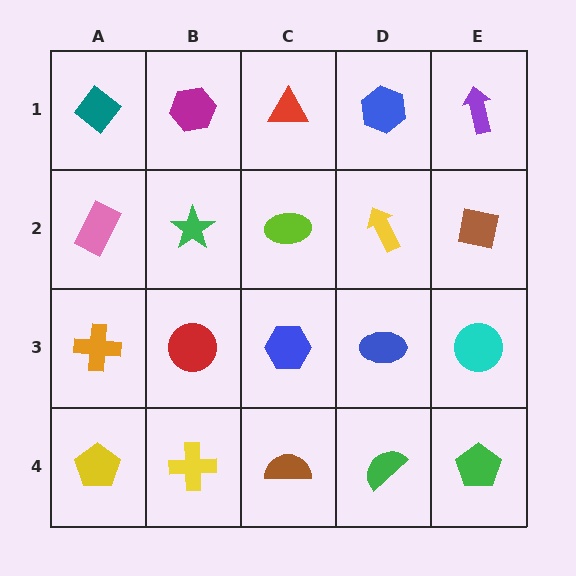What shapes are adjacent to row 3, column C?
A lime ellipse (row 2, column C), a brown semicircle (row 4, column C), a red circle (row 3, column B), a blue ellipse (row 3, column D).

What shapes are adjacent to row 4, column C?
A blue hexagon (row 3, column C), a yellow cross (row 4, column B), a green semicircle (row 4, column D).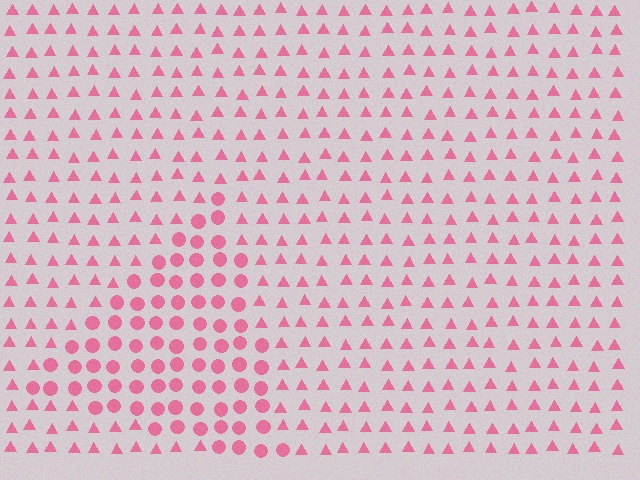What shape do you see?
I see a triangle.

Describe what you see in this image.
The image is filled with small pink elements arranged in a uniform grid. A triangle-shaped region contains circles, while the surrounding area contains triangles. The boundary is defined purely by the change in element shape.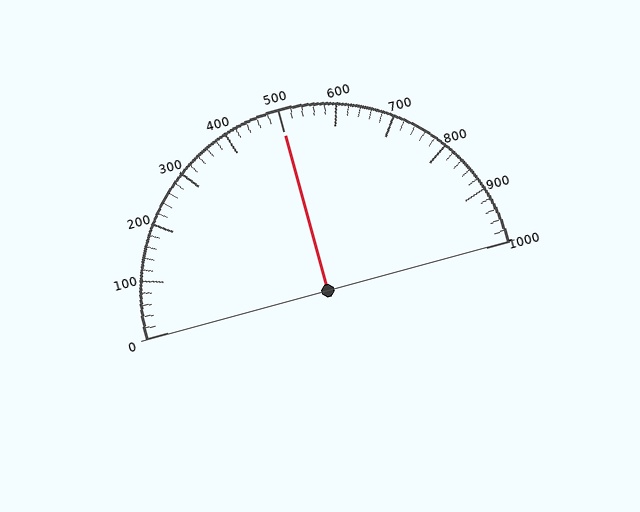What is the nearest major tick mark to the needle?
The nearest major tick mark is 500.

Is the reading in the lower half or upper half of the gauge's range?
The reading is in the upper half of the range (0 to 1000).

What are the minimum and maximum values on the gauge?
The gauge ranges from 0 to 1000.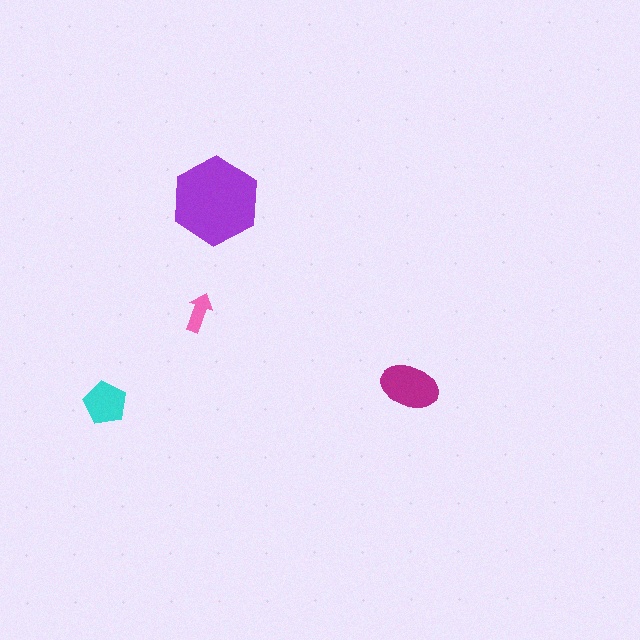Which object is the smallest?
The pink arrow.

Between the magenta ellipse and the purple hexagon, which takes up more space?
The purple hexagon.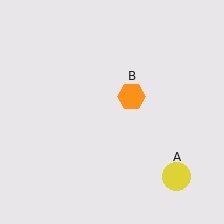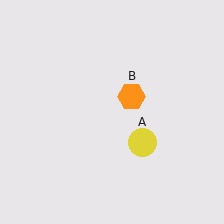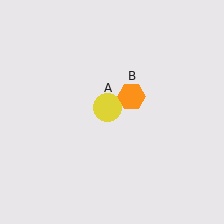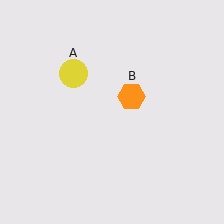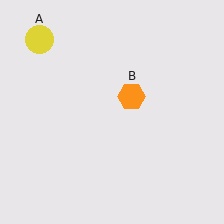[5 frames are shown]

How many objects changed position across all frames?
1 object changed position: yellow circle (object A).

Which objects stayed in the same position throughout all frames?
Orange hexagon (object B) remained stationary.